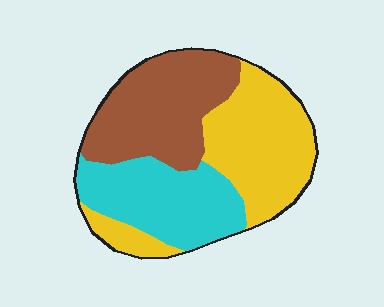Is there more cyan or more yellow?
Yellow.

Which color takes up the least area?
Cyan, at roughly 30%.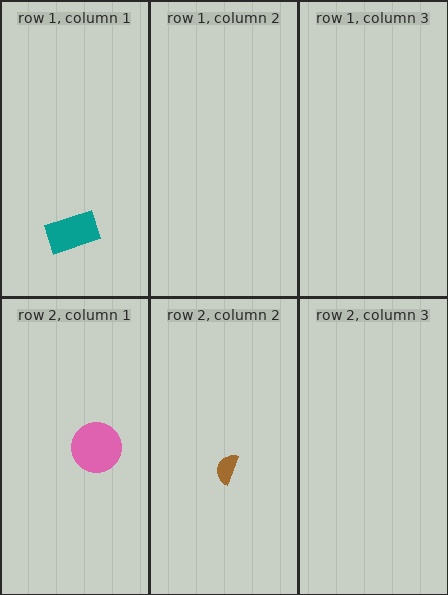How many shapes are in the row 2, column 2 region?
1.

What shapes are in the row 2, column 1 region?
The pink circle.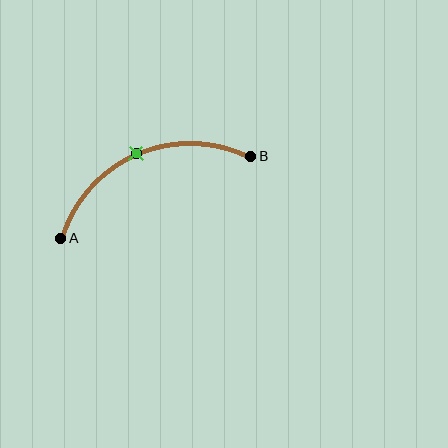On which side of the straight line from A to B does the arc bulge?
The arc bulges above the straight line connecting A and B.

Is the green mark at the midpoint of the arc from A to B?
Yes. The green mark lies on the arc at equal arc-length from both A and B — it is the arc midpoint.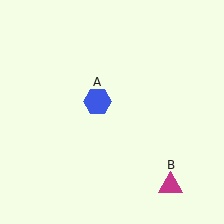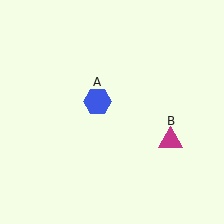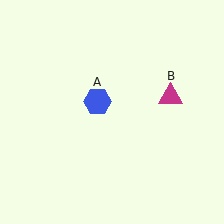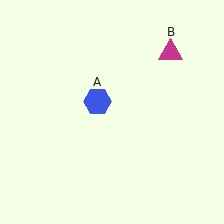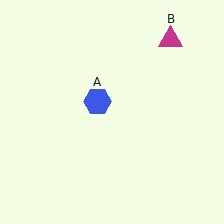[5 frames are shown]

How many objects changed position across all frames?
1 object changed position: magenta triangle (object B).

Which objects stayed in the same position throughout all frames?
Blue hexagon (object A) remained stationary.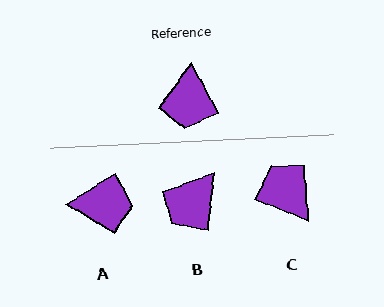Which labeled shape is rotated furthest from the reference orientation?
C, about 140 degrees away.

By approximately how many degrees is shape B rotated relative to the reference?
Approximately 35 degrees clockwise.